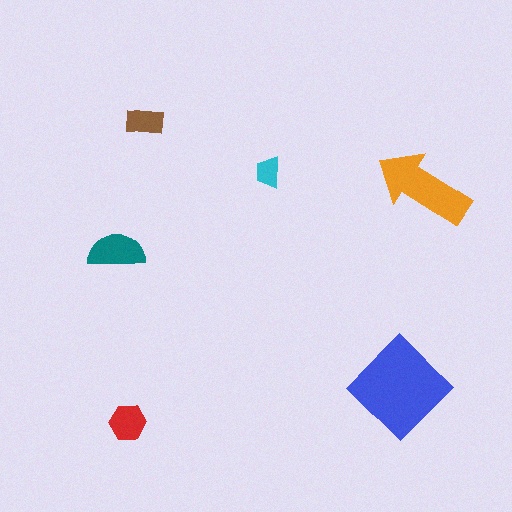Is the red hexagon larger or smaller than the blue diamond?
Smaller.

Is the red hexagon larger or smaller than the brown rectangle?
Larger.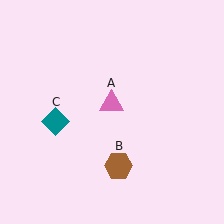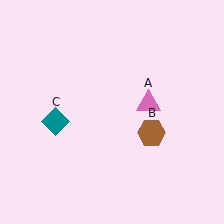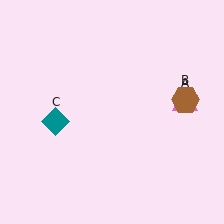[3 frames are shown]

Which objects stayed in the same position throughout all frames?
Teal diamond (object C) remained stationary.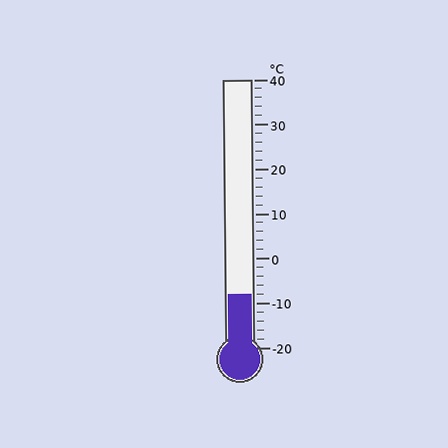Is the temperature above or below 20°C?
The temperature is below 20°C.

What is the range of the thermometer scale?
The thermometer scale ranges from -20°C to 40°C.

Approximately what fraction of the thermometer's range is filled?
The thermometer is filled to approximately 20% of its range.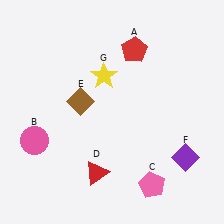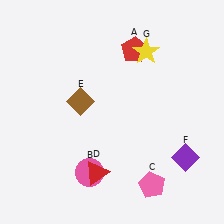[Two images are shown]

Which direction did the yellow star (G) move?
The yellow star (G) moved right.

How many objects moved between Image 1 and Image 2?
2 objects moved between the two images.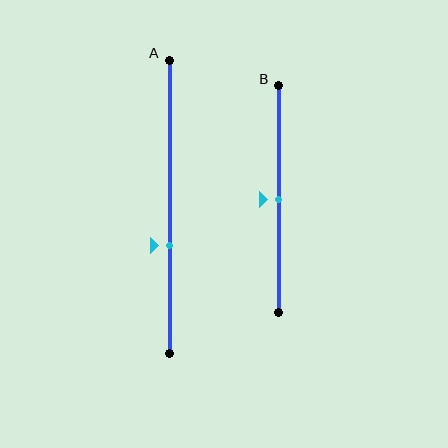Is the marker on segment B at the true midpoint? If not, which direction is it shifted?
Yes, the marker on segment B is at the true midpoint.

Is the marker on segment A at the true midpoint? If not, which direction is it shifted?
No, the marker on segment A is shifted downward by about 13% of the segment length.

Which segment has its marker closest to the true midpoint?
Segment B has its marker closest to the true midpoint.